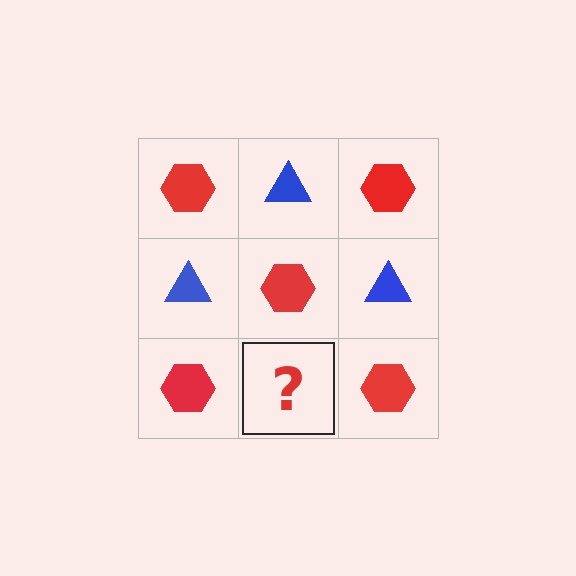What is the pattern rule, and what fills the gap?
The rule is that it alternates red hexagon and blue triangle in a checkerboard pattern. The gap should be filled with a blue triangle.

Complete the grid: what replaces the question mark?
The question mark should be replaced with a blue triangle.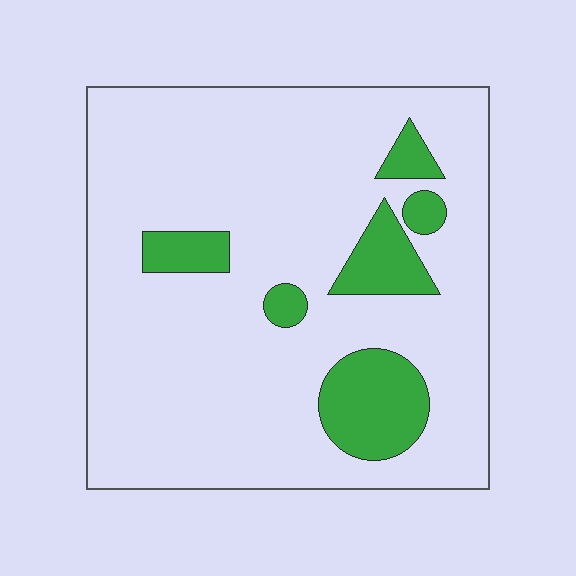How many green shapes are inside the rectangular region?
6.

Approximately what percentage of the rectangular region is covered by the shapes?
Approximately 15%.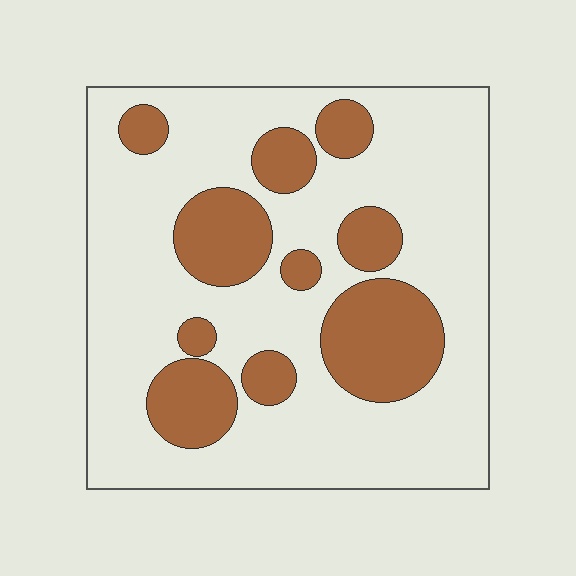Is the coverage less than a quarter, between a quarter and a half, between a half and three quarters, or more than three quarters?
Between a quarter and a half.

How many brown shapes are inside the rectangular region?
10.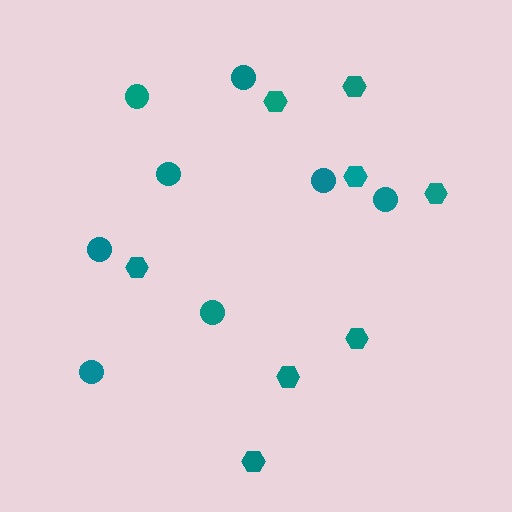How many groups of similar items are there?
There are 2 groups: one group of circles (8) and one group of hexagons (8).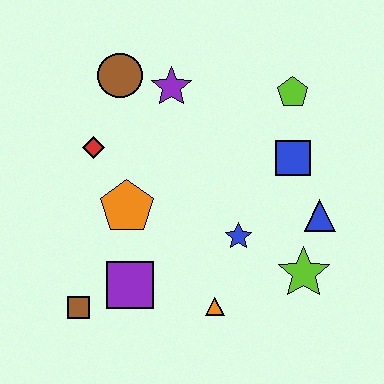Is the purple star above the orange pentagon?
Yes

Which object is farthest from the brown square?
The lime pentagon is farthest from the brown square.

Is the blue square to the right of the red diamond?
Yes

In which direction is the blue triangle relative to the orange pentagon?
The blue triangle is to the right of the orange pentagon.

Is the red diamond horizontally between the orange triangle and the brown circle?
No